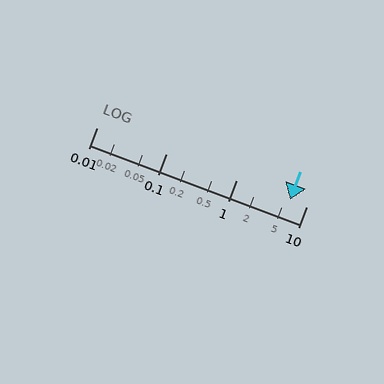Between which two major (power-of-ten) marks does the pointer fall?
The pointer is between 1 and 10.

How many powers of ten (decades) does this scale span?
The scale spans 3 decades, from 0.01 to 10.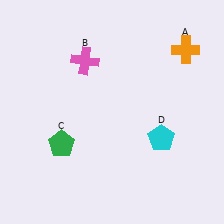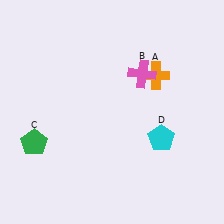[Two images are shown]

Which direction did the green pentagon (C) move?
The green pentagon (C) moved left.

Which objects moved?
The objects that moved are: the orange cross (A), the pink cross (B), the green pentagon (C).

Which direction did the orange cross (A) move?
The orange cross (A) moved left.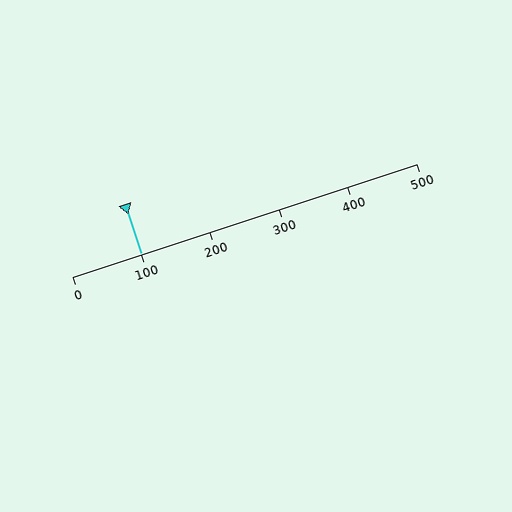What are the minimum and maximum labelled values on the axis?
The axis runs from 0 to 500.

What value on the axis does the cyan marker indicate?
The marker indicates approximately 100.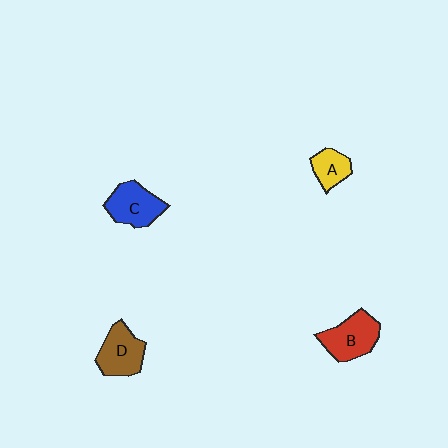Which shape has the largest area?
Shape B (red).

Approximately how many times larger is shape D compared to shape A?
Approximately 1.6 times.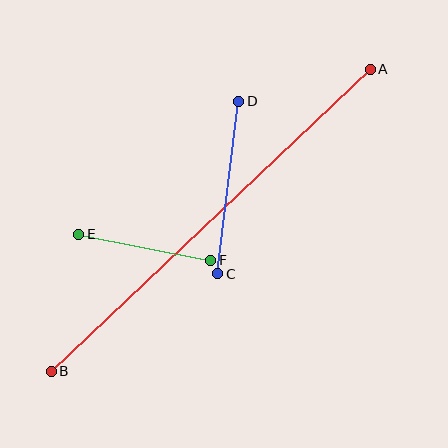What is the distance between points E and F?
The distance is approximately 134 pixels.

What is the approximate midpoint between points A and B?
The midpoint is at approximately (211, 220) pixels.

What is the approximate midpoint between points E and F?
The midpoint is at approximately (145, 247) pixels.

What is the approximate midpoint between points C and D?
The midpoint is at approximately (228, 188) pixels.